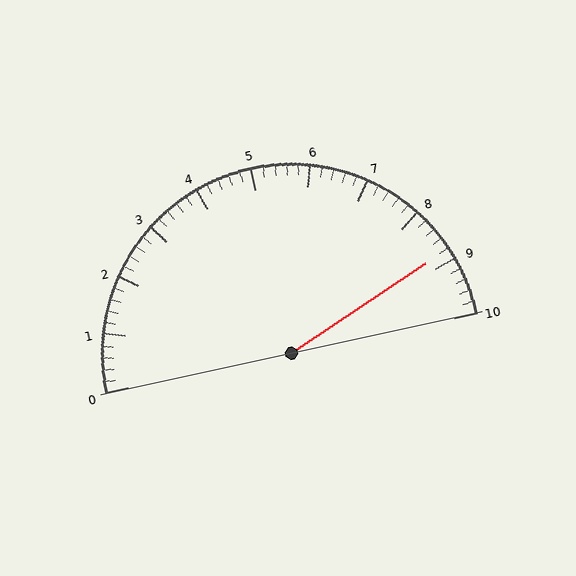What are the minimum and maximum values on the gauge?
The gauge ranges from 0 to 10.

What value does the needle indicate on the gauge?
The needle indicates approximately 8.8.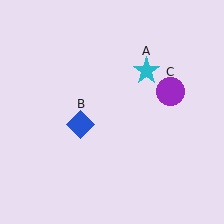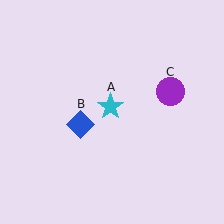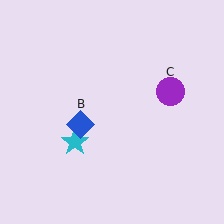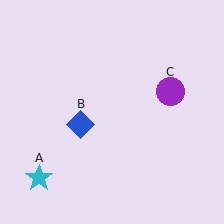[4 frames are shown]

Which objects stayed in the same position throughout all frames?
Blue diamond (object B) and purple circle (object C) remained stationary.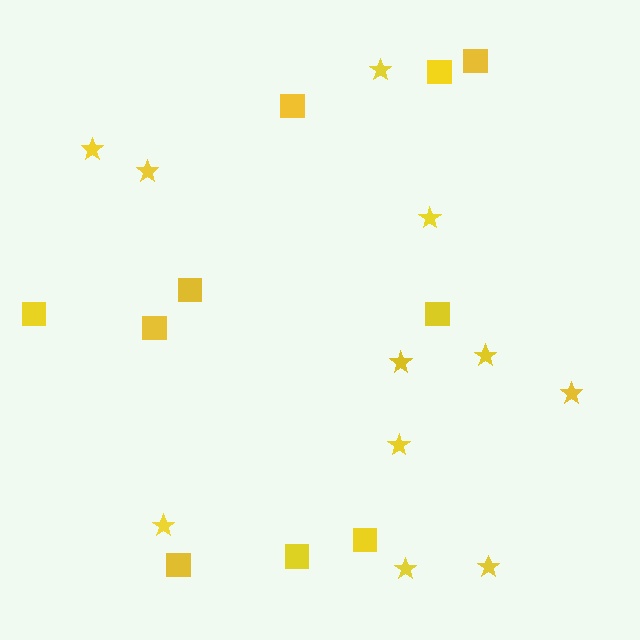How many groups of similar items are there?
There are 2 groups: one group of stars (11) and one group of squares (10).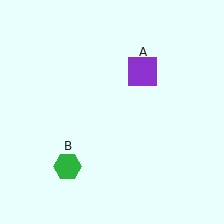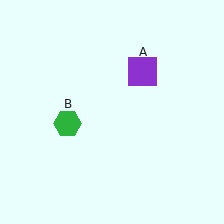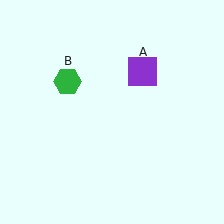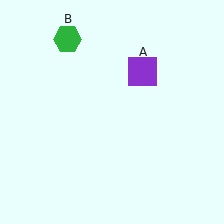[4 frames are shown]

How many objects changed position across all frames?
1 object changed position: green hexagon (object B).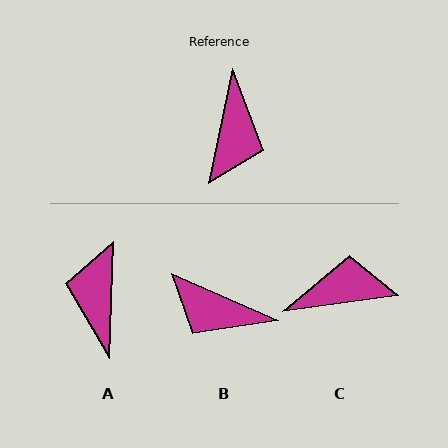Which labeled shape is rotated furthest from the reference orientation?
A, about 171 degrees away.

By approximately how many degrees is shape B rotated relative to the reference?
Approximately 102 degrees clockwise.